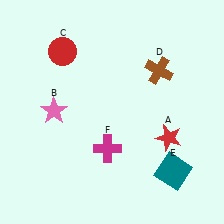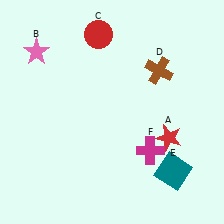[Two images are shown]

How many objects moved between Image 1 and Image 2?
3 objects moved between the two images.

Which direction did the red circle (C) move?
The red circle (C) moved right.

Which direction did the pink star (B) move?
The pink star (B) moved up.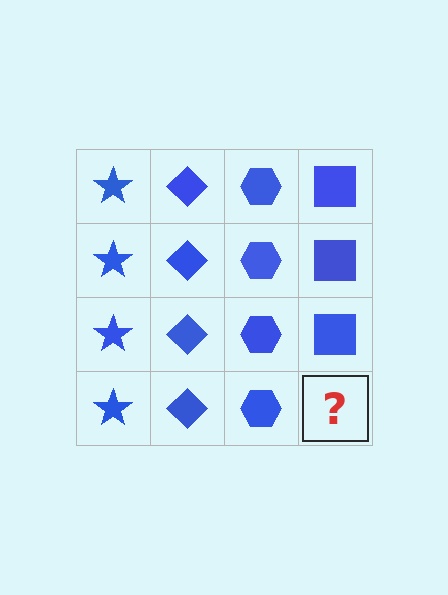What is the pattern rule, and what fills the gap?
The rule is that each column has a consistent shape. The gap should be filled with a blue square.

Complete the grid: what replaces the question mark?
The question mark should be replaced with a blue square.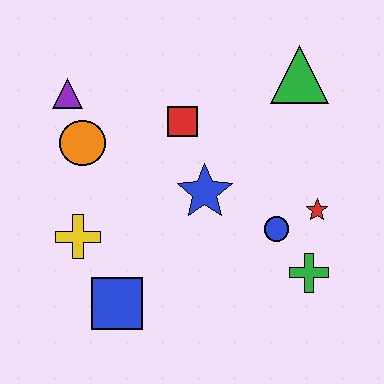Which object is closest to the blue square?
The yellow cross is closest to the blue square.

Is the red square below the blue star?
No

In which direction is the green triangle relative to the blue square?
The green triangle is above the blue square.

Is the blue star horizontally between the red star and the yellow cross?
Yes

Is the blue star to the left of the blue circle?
Yes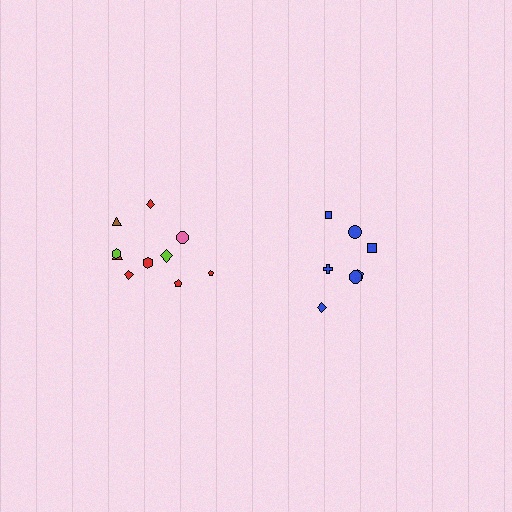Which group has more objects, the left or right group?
The left group.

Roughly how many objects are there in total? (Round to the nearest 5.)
Roughly 15 objects in total.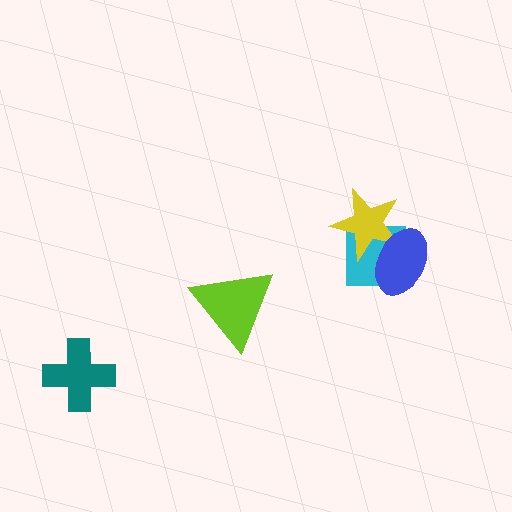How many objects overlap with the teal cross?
0 objects overlap with the teal cross.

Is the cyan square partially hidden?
Yes, it is partially covered by another shape.